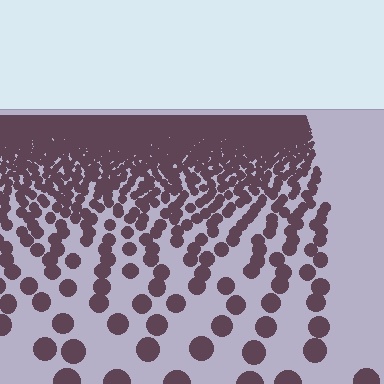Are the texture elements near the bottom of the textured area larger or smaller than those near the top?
Larger. Near the bottom, elements are closer to the viewer and appear at a bigger on-screen size.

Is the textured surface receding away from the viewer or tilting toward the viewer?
The surface is receding away from the viewer. Texture elements get smaller and denser toward the top.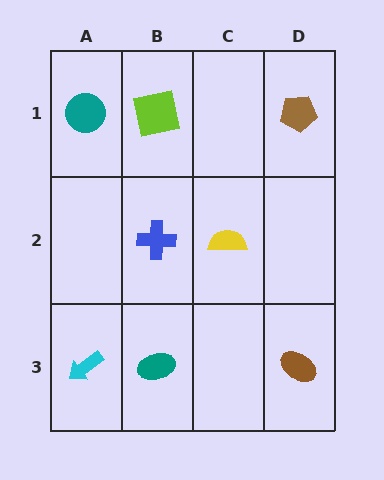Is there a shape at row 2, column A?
No, that cell is empty.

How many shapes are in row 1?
3 shapes.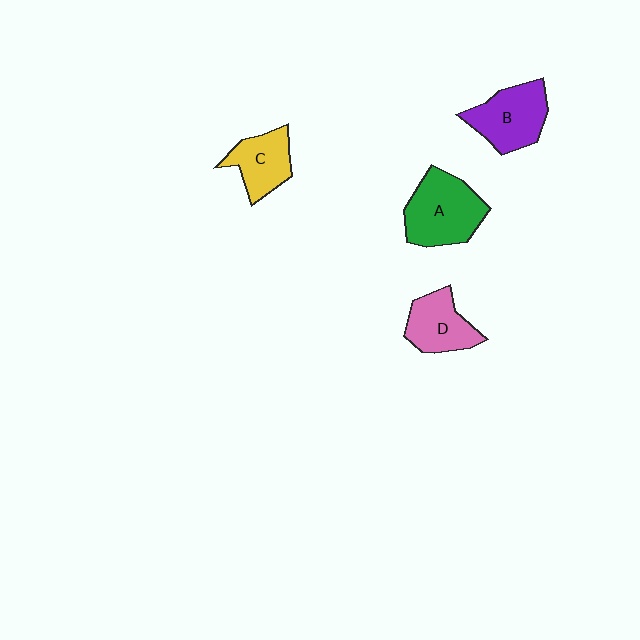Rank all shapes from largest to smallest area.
From largest to smallest: A (green), B (purple), D (pink), C (yellow).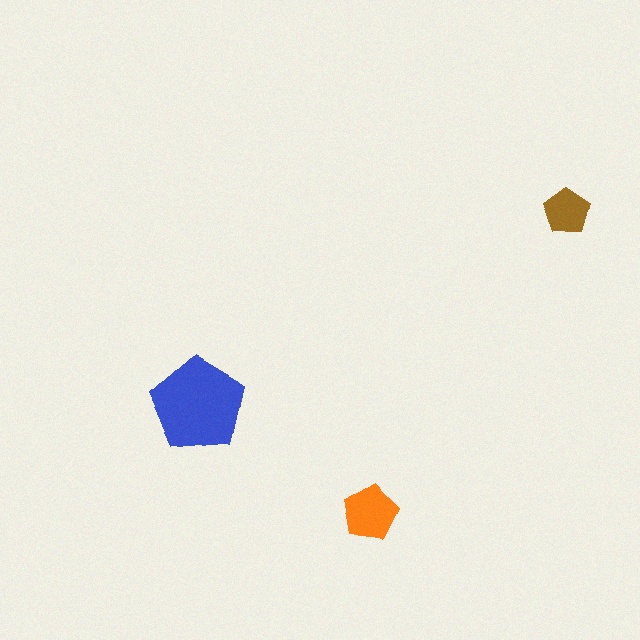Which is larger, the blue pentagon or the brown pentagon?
The blue one.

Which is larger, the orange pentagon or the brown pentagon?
The orange one.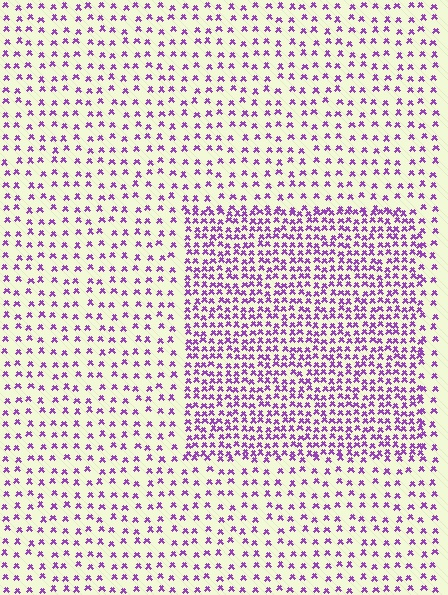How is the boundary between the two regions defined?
The boundary is defined by a change in element density (approximately 2.2x ratio). All elements are the same color, size, and shape.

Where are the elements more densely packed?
The elements are more densely packed inside the rectangle boundary.